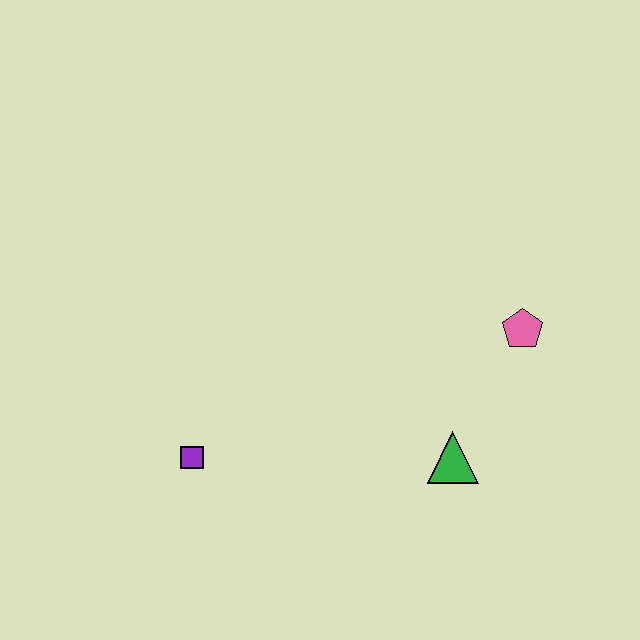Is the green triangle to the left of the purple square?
No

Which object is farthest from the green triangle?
The purple square is farthest from the green triangle.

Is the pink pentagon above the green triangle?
Yes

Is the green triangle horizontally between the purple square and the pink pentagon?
Yes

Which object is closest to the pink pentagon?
The green triangle is closest to the pink pentagon.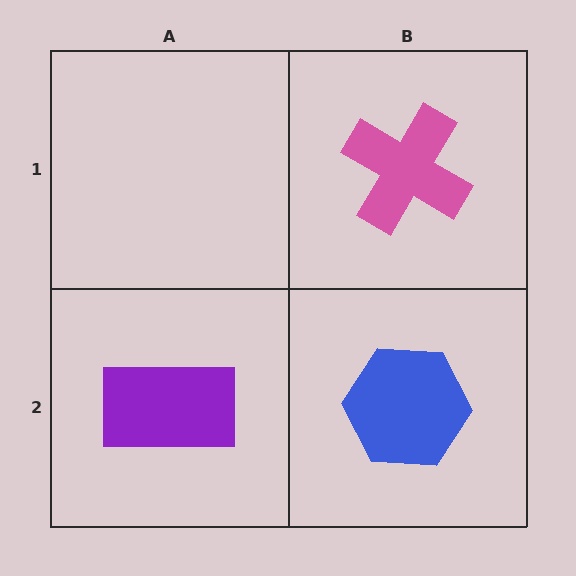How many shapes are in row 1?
1 shape.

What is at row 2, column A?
A purple rectangle.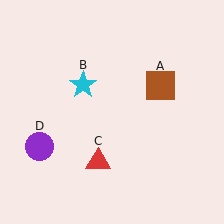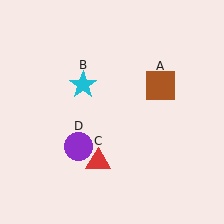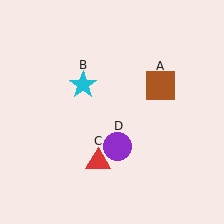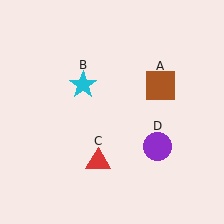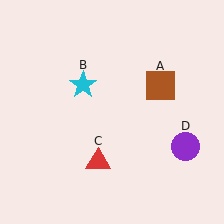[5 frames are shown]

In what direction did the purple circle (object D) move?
The purple circle (object D) moved right.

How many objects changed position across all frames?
1 object changed position: purple circle (object D).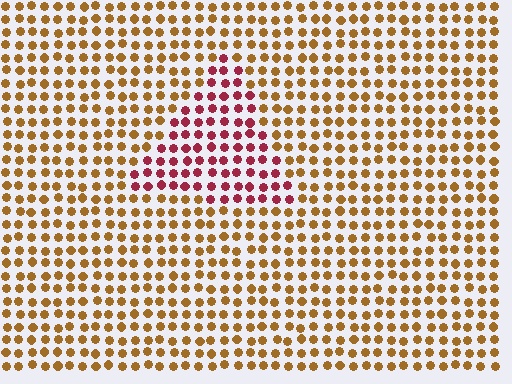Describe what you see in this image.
The image is filled with small brown elements in a uniform arrangement. A triangle-shaped region is visible where the elements are tinted to a slightly different hue, forming a subtle color boundary.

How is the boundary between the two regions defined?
The boundary is defined purely by a slight shift in hue (about 50 degrees). Spacing, size, and orientation are identical on both sides.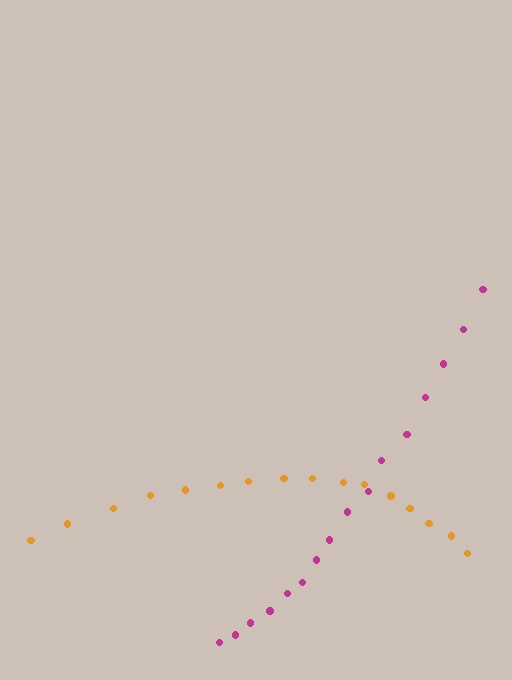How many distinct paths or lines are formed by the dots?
There are 2 distinct paths.